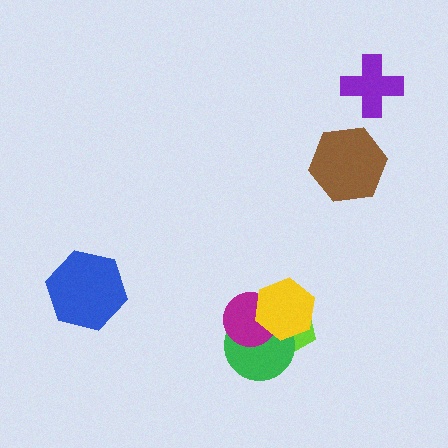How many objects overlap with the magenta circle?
3 objects overlap with the magenta circle.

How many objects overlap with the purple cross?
0 objects overlap with the purple cross.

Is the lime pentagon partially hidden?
Yes, it is partially covered by another shape.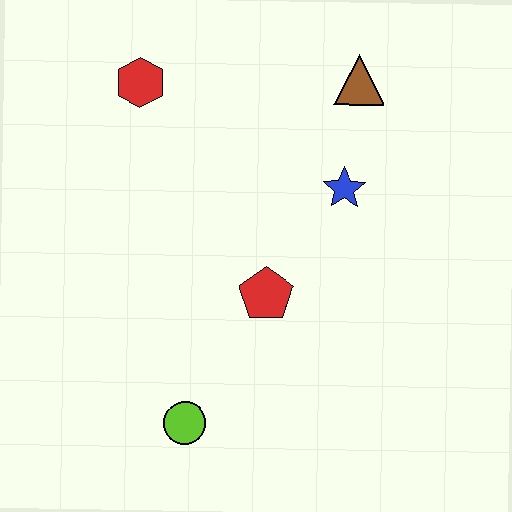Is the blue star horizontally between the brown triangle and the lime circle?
Yes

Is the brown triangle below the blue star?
No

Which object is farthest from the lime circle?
The brown triangle is farthest from the lime circle.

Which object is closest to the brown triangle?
The blue star is closest to the brown triangle.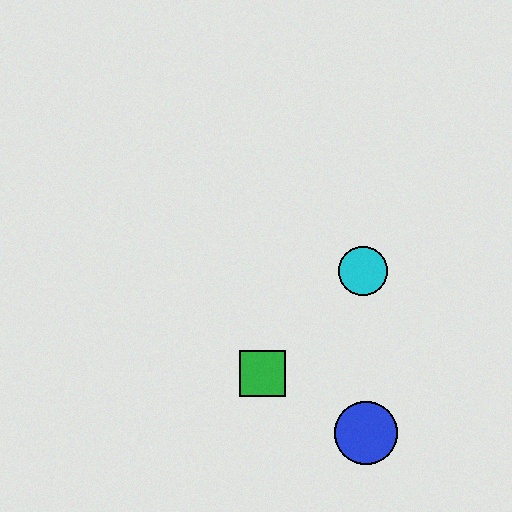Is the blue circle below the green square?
Yes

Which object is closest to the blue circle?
The green square is closest to the blue circle.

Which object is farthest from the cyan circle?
The blue circle is farthest from the cyan circle.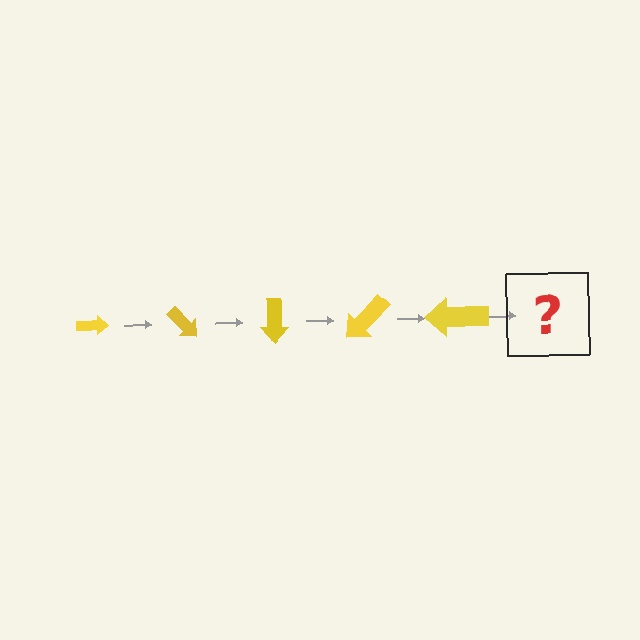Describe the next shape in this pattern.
It should be an arrow, larger than the previous one and rotated 225 degrees from the start.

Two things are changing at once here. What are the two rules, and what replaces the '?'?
The two rules are that the arrow grows larger each step and it rotates 45 degrees each step. The '?' should be an arrow, larger than the previous one and rotated 225 degrees from the start.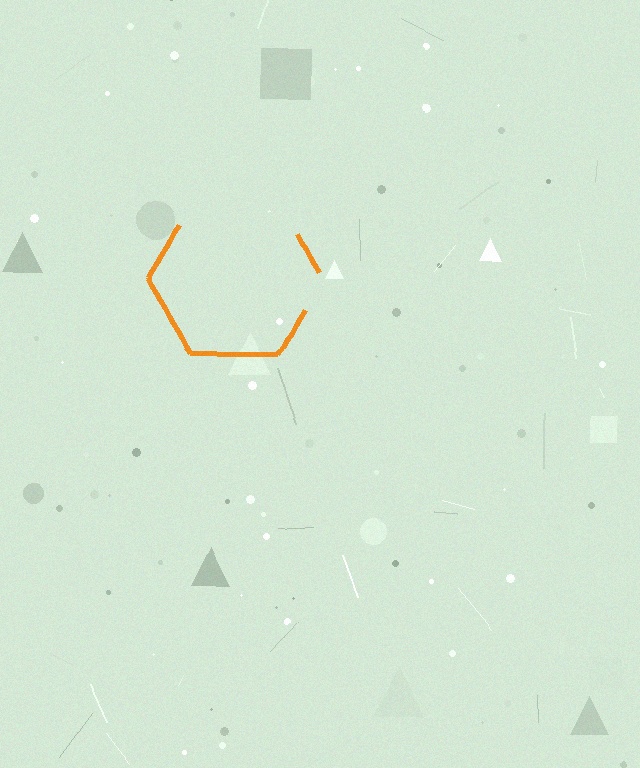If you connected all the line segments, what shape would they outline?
They would outline a hexagon.